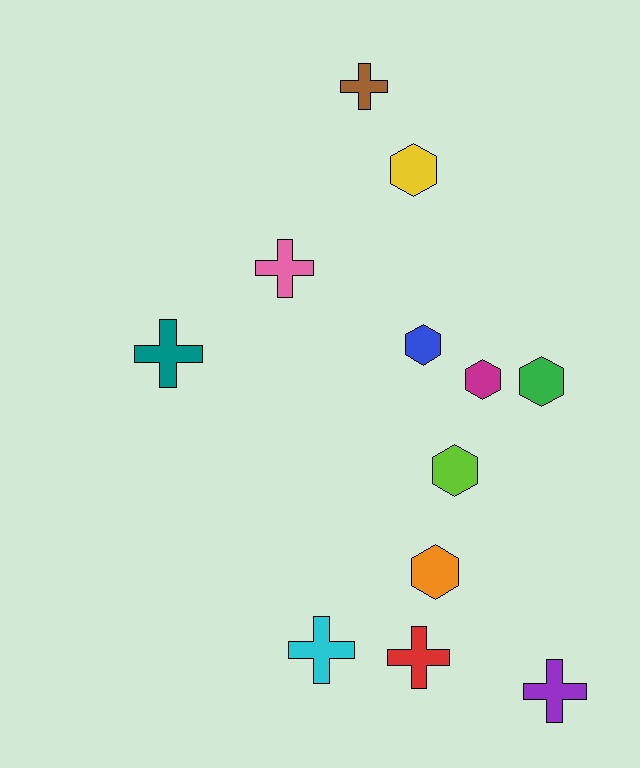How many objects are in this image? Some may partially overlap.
There are 12 objects.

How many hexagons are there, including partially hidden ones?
There are 6 hexagons.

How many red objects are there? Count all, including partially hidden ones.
There is 1 red object.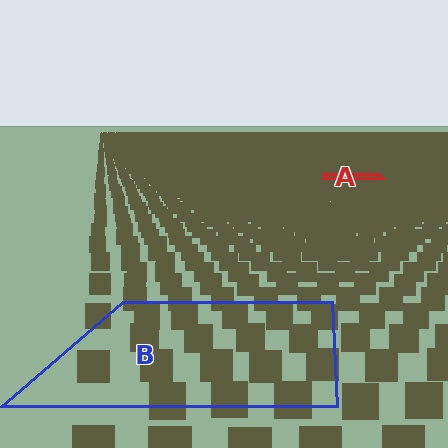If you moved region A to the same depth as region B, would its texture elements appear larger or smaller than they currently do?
They would appear larger. At a closer depth, the same texture elements are projected at a bigger on-screen size.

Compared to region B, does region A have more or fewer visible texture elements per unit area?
Region A has more texture elements per unit area — they are packed more densely because it is farther away.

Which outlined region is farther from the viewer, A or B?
Region A is farther from the viewer — the texture elements inside it appear smaller and more densely packed.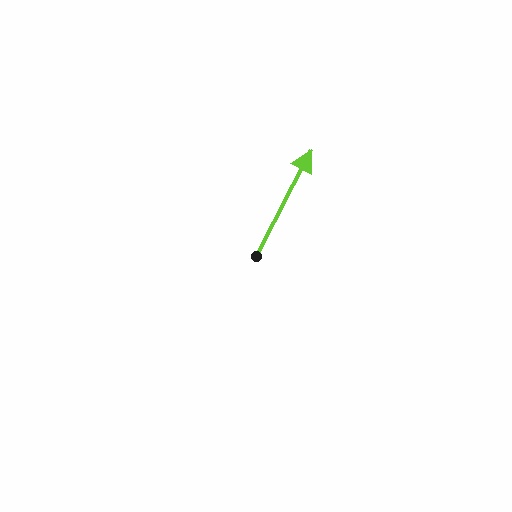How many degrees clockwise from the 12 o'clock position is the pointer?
Approximately 27 degrees.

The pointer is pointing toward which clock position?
Roughly 1 o'clock.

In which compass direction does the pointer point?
Northeast.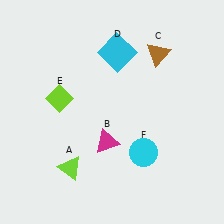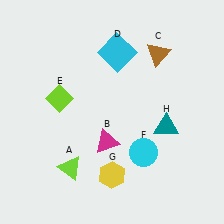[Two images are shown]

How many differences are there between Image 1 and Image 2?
There are 2 differences between the two images.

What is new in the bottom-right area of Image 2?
A yellow hexagon (G) was added in the bottom-right area of Image 2.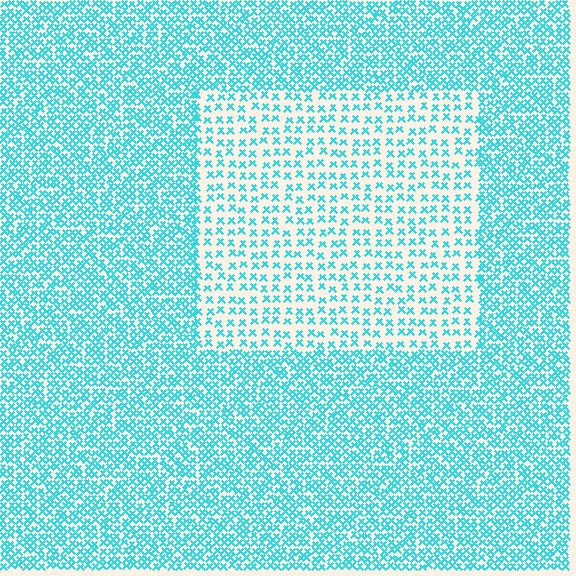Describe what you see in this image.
The image contains small cyan elements arranged at two different densities. A rectangle-shaped region is visible where the elements are less densely packed than the surrounding area.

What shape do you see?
I see a rectangle.